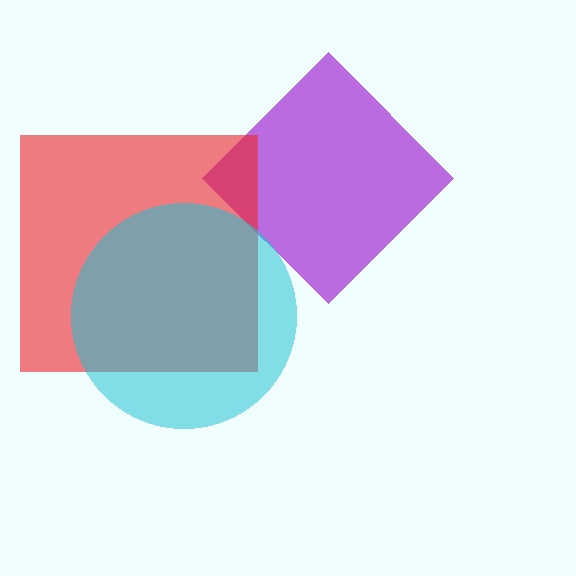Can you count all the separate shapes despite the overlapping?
Yes, there are 3 separate shapes.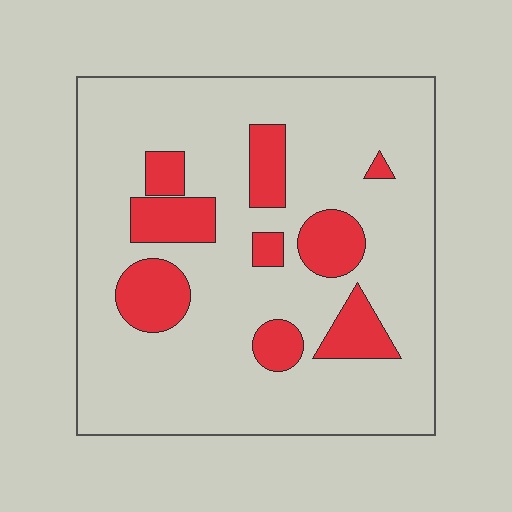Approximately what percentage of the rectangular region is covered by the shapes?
Approximately 20%.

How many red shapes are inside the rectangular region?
9.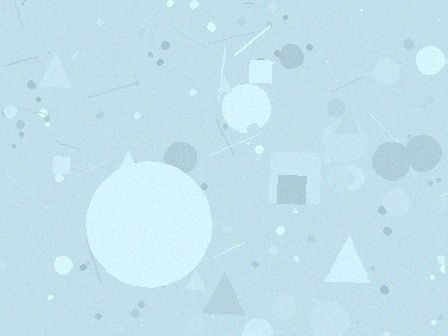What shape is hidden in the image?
A circle is hidden in the image.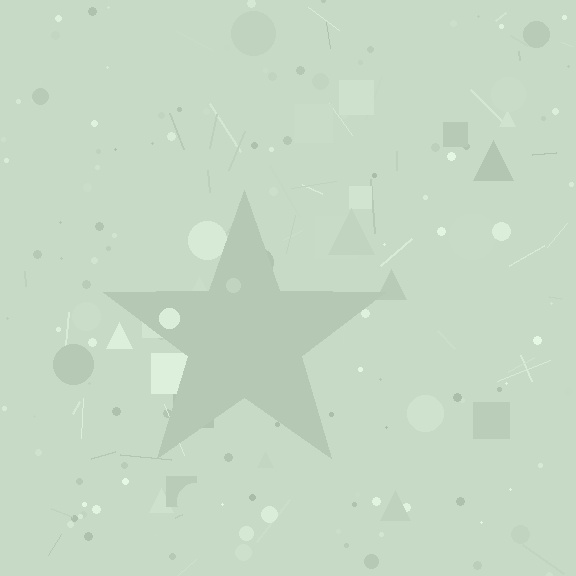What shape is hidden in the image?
A star is hidden in the image.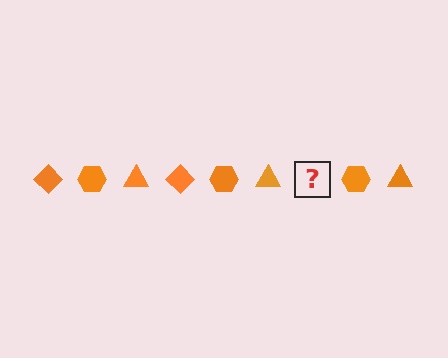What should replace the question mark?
The question mark should be replaced with an orange diamond.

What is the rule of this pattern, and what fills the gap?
The rule is that the pattern cycles through diamond, hexagon, triangle shapes in orange. The gap should be filled with an orange diamond.